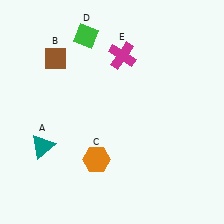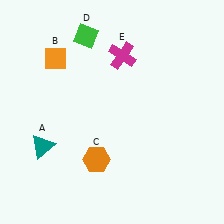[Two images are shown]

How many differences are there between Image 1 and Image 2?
There is 1 difference between the two images.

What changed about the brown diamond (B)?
In Image 1, B is brown. In Image 2, it changed to orange.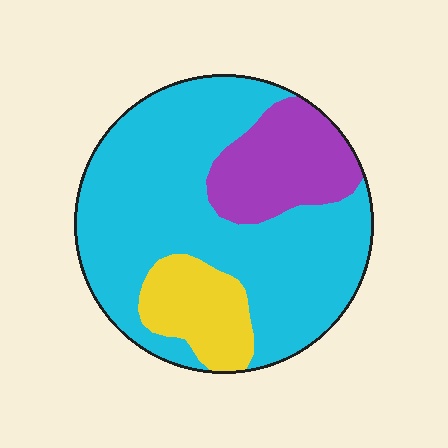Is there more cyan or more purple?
Cyan.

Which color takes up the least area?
Yellow, at roughly 15%.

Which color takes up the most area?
Cyan, at roughly 70%.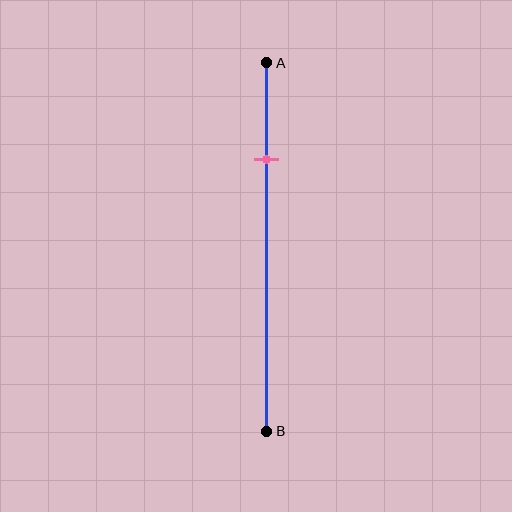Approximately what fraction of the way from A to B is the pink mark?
The pink mark is approximately 25% of the way from A to B.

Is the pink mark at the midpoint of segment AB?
No, the mark is at about 25% from A, not at the 50% midpoint.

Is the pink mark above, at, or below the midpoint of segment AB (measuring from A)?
The pink mark is above the midpoint of segment AB.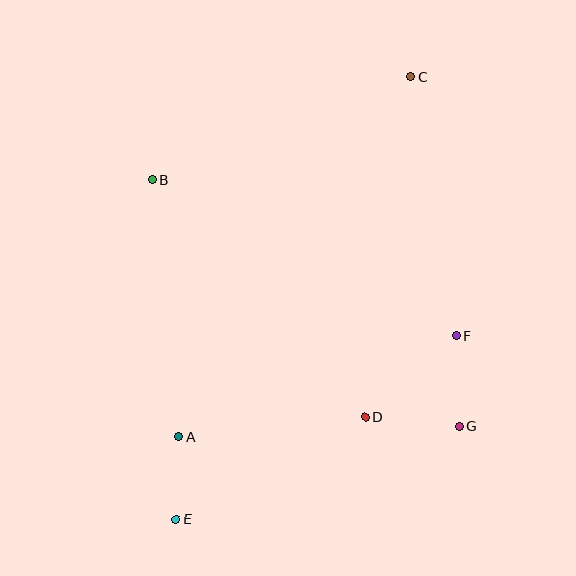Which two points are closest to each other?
Points A and E are closest to each other.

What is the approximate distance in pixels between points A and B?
The distance between A and B is approximately 259 pixels.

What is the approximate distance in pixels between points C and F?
The distance between C and F is approximately 263 pixels.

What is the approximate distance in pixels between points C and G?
The distance between C and G is approximately 353 pixels.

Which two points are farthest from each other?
Points C and E are farthest from each other.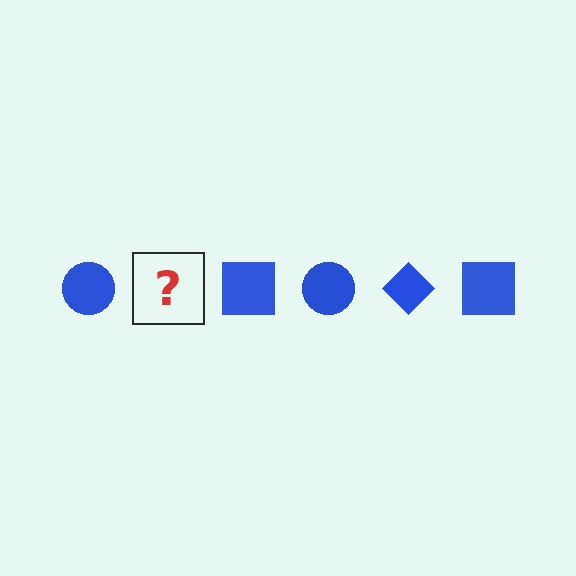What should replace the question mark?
The question mark should be replaced with a blue diamond.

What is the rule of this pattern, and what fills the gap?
The rule is that the pattern cycles through circle, diamond, square shapes in blue. The gap should be filled with a blue diamond.